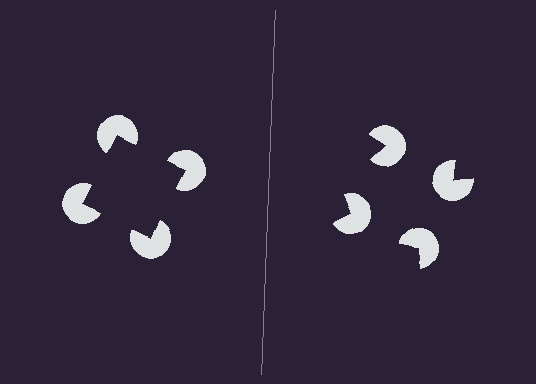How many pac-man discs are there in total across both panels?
8 — 4 on each side.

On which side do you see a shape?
An illusory square appears on the left side. On the right side the wedge cuts are rotated, so no coherent shape forms.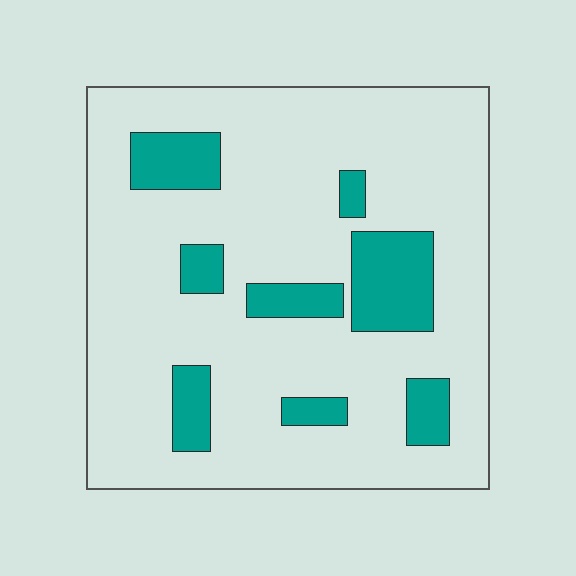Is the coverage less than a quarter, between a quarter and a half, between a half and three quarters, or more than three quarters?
Less than a quarter.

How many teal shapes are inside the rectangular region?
8.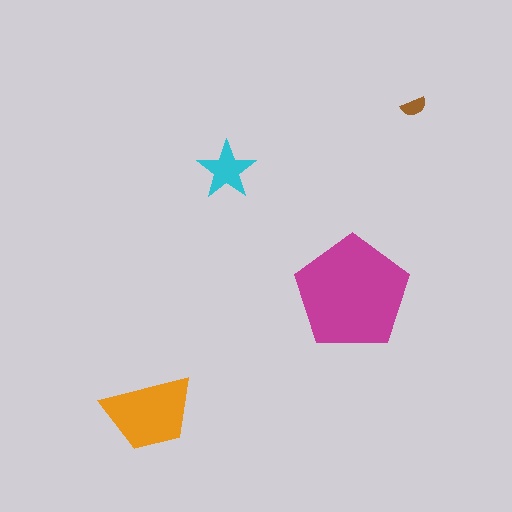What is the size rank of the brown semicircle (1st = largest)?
4th.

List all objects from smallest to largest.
The brown semicircle, the cyan star, the orange trapezoid, the magenta pentagon.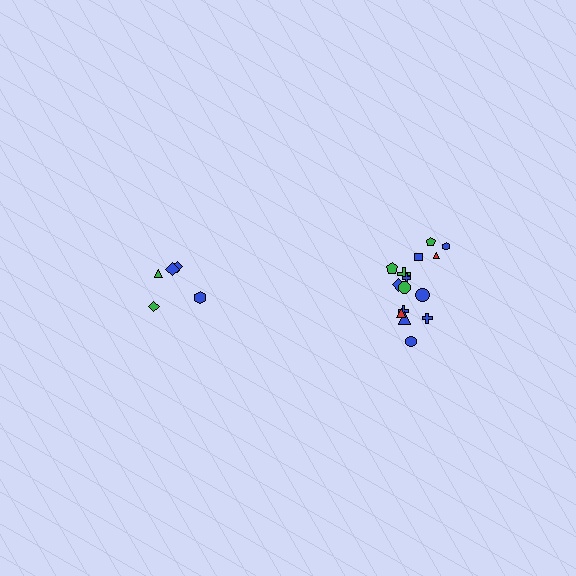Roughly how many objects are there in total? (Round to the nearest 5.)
Roughly 20 objects in total.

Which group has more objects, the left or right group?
The right group.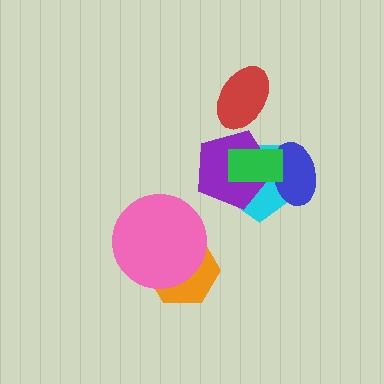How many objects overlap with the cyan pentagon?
3 objects overlap with the cyan pentagon.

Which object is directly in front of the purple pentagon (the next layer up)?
The blue ellipse is directly in front of the purple pentagon.